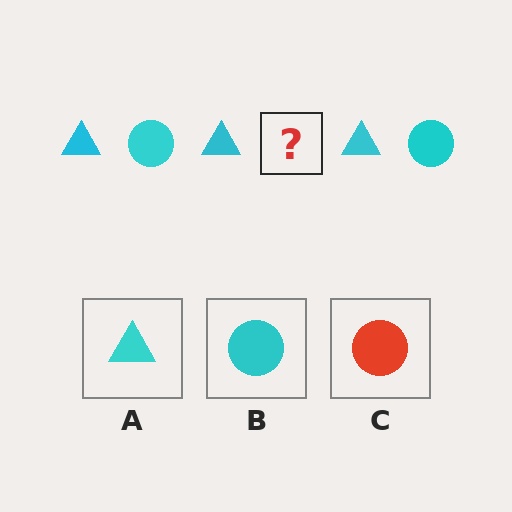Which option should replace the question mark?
Option B.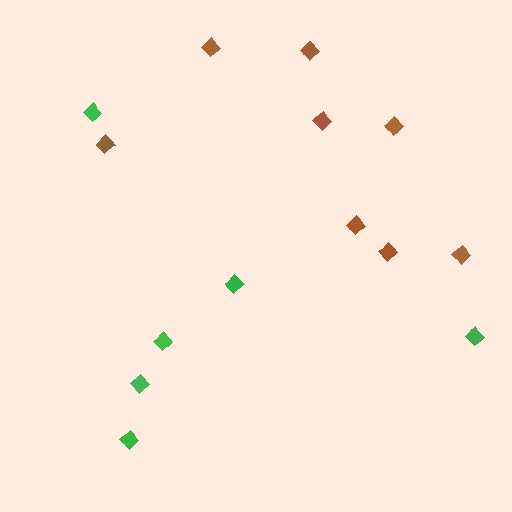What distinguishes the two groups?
There are 2 groups: one group of brown diamonds (8) and one group of green diamonds (6).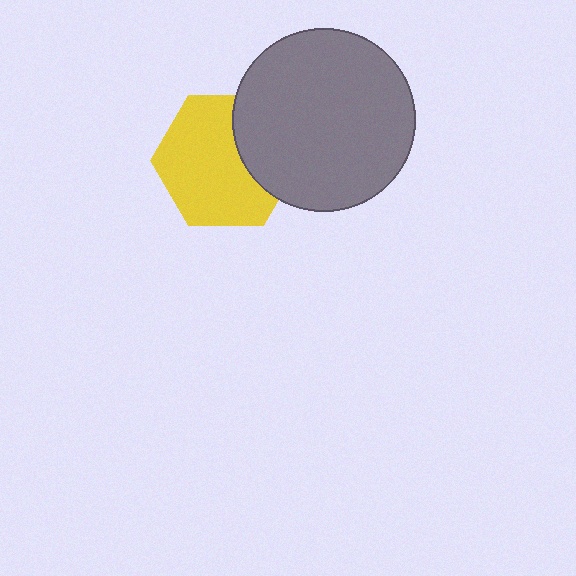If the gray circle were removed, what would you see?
You would see the complete yellow hexagon.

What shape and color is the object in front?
The object in front is a gray circle.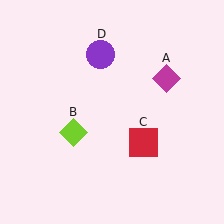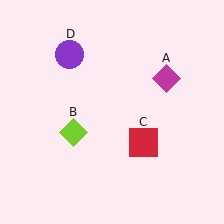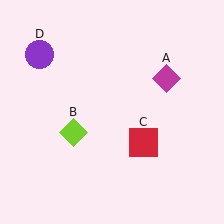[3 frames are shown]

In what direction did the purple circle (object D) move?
The purple circle (object D) moved left.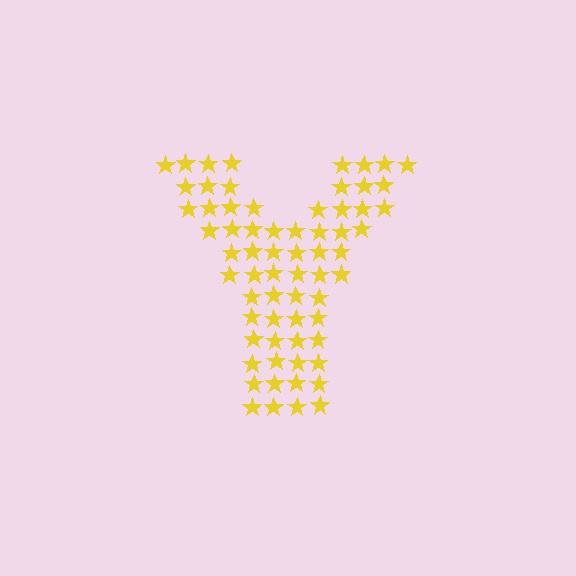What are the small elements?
The small elements are stars.